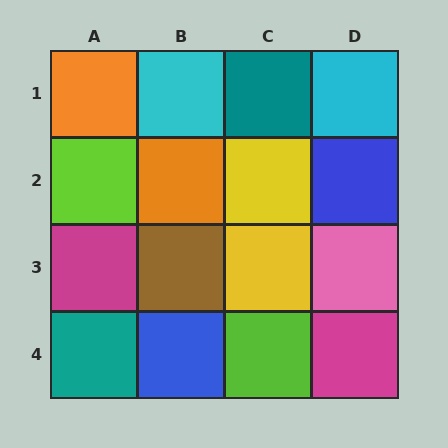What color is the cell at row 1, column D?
Cyan.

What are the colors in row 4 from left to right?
Teal, blue, lime, magenta.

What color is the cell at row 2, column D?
Blue.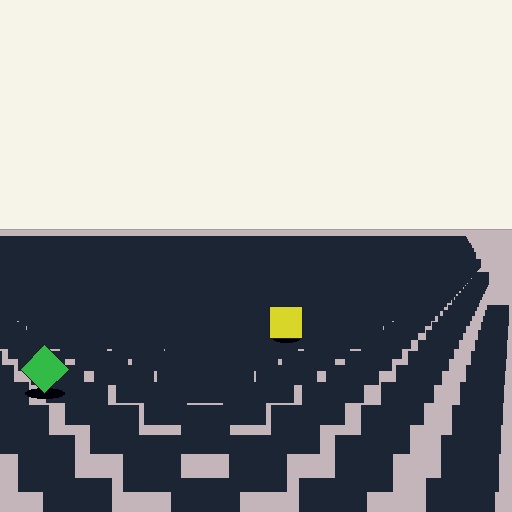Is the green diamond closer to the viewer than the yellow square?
Yes. The green diamond is closer — you can tell from the texture gradient: the ground texture is coarser near it.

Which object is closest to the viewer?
The green diamond is closest. The texture marks near it are larger and more spread out.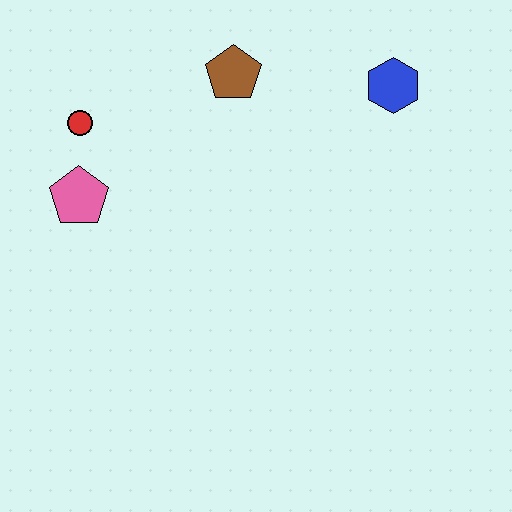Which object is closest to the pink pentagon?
The red circle is closest to the pink pentagon.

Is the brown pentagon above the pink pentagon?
Yes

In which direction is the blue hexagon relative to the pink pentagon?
The blue hexagon is to the right of the pink pentagon.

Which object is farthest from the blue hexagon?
The pink pentagon is farthest from the blue hexagon.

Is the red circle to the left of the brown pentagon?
Yes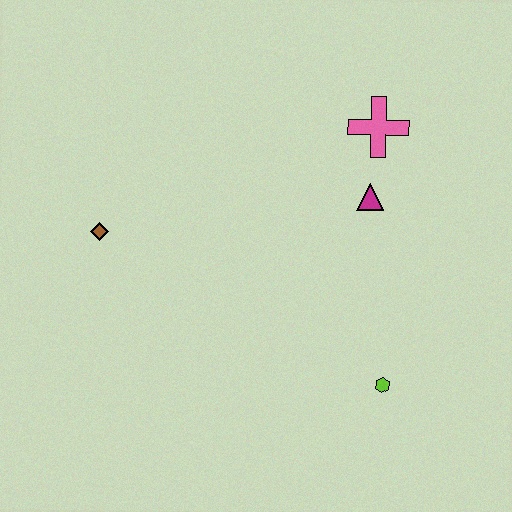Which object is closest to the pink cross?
The magenta triangle is closest to the pink cross.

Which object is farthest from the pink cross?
The brown diamond is farthest from the pink cross.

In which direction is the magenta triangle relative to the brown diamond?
The magenta triangle is to the right of the brown diamond.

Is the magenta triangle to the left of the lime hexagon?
Yes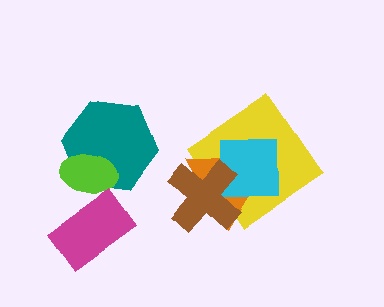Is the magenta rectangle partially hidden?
No, no other shape covers it.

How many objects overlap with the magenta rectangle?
1 object overlaps with the magenta rectangle.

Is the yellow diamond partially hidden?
Yes, it is partially covered by another shape.